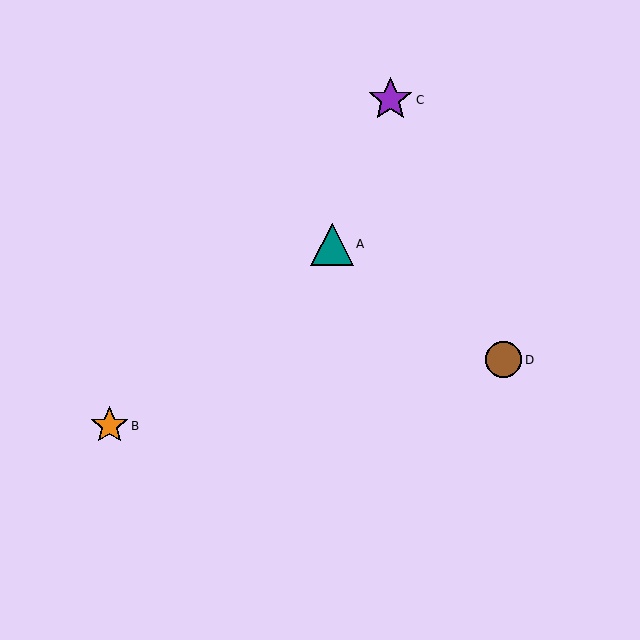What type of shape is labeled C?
Shape C is a purple star.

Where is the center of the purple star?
The center of the purple star is at (390, 100).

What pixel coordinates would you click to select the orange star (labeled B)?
Click at (109, 426) to select the orange star B.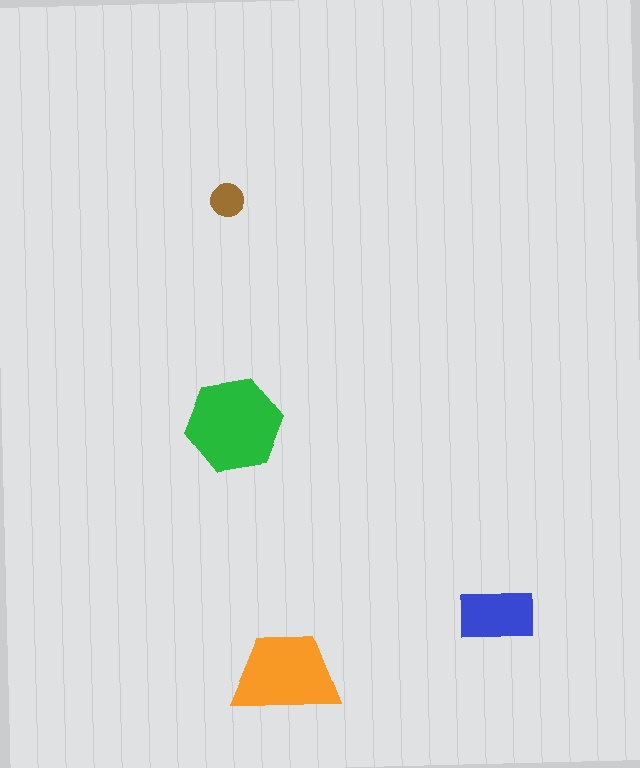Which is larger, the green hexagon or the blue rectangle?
The green hexagon.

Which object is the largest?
The green hexagon.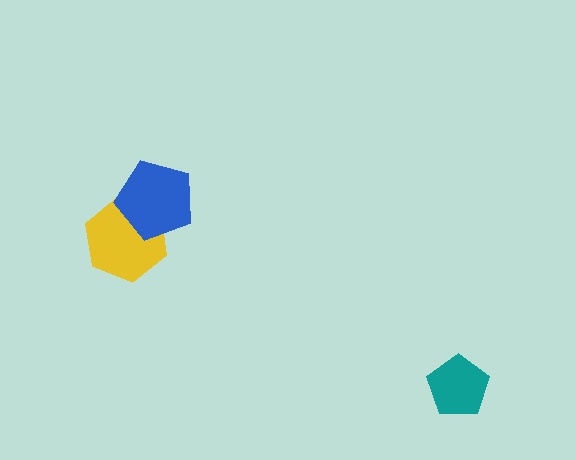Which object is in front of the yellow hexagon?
The blue pentagon is in front of the yellow hexagon.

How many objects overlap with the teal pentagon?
0 objects overlap with the teal pentagon.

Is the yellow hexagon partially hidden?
Yes, it is partially covered by another shape.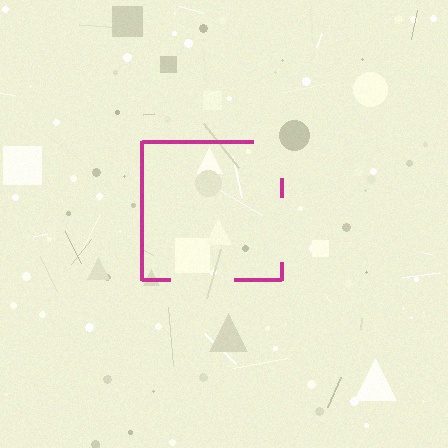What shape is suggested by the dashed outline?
The dashed outline suggests a square.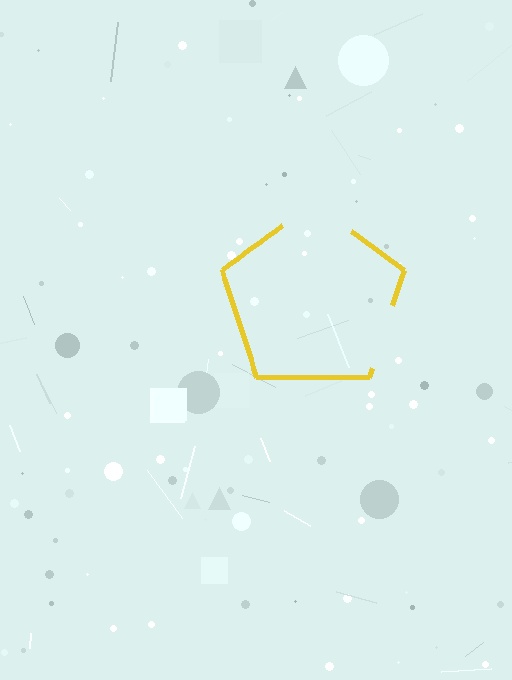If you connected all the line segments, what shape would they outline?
They would outline a pentagon.